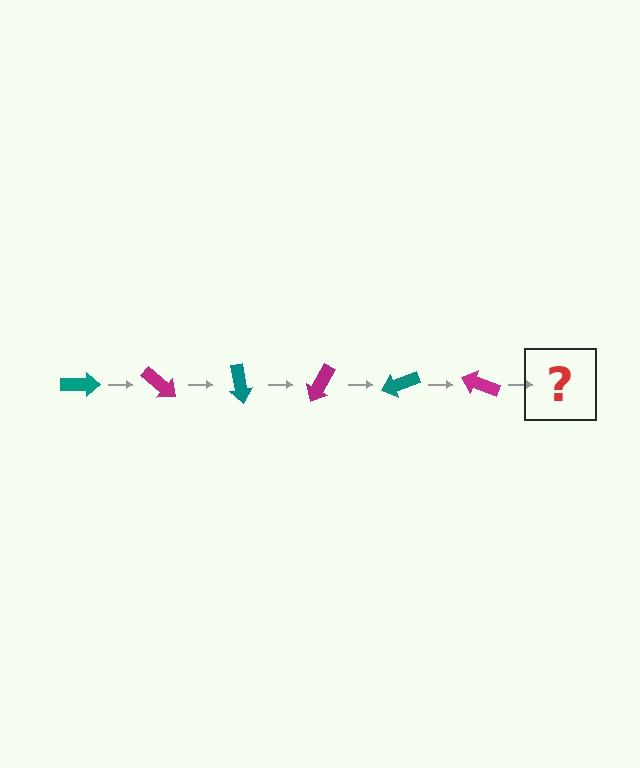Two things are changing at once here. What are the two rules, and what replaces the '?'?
The two rules are that it rotates 40 degrees each step and the color cycles through teal and magenta. The '?' should be a teal arrow, rotated 240 degrees from the start.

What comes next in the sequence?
The next element should be a teal arrow, rotated 240 degrees from the start.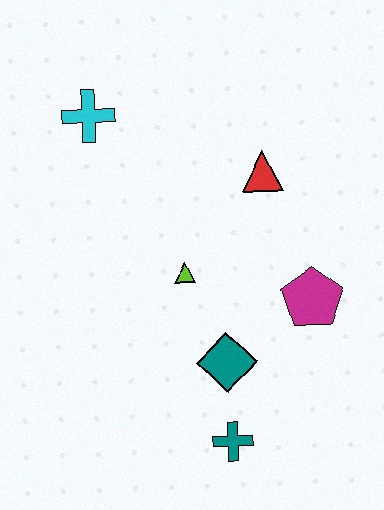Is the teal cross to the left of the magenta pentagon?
Yes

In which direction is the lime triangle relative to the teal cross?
The lime triangle is above the teal cross.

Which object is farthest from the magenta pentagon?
The cyan cross is farthest from the magenta pentagon.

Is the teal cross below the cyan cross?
Yes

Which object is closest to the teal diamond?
The teal cross is closest to the teal diamond.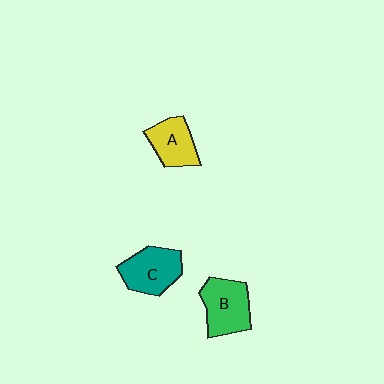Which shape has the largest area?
Shape B (green).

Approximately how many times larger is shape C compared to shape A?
Approximately 1.2 times.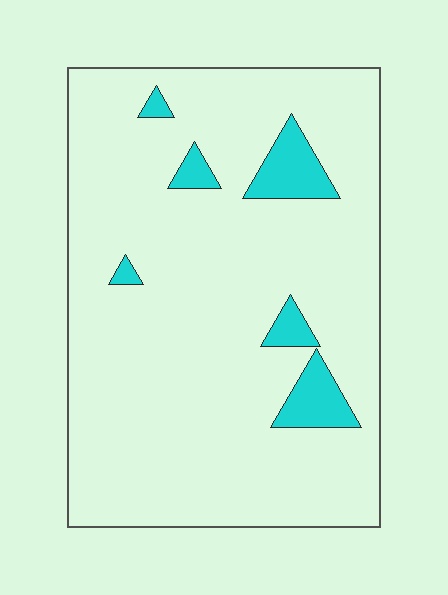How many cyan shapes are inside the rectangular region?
6.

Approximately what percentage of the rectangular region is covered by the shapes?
Approximately 10%.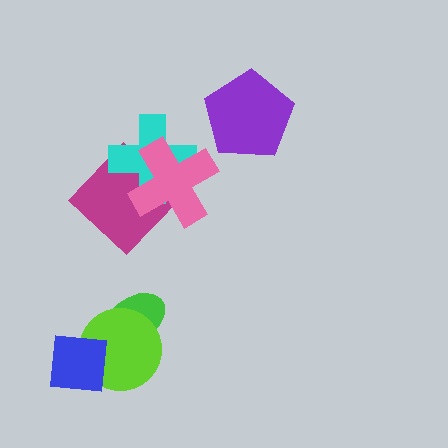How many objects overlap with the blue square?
1 object overlaps with the blue square.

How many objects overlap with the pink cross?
2 objects overlap with the pink cross.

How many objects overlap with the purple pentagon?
0 objects overlap with the purple pentagon.